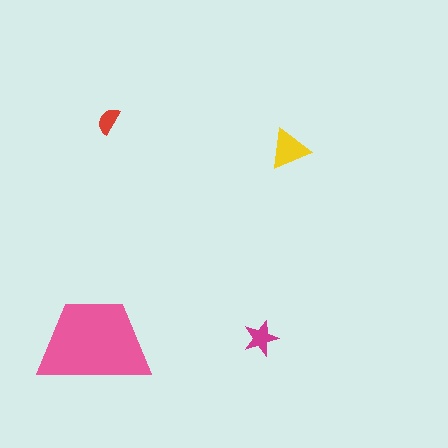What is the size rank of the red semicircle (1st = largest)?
4th.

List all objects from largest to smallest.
The pink trapezoid, the yellow triangle, the magenta star, the red semicircle.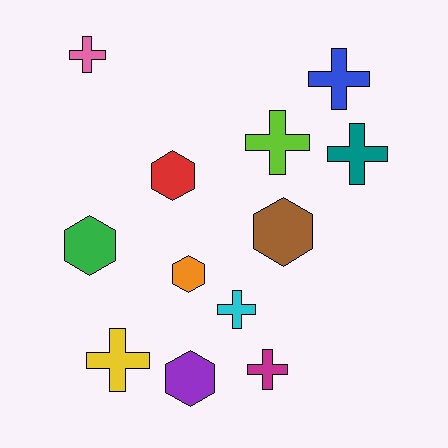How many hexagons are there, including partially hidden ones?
There are 5 hexagons.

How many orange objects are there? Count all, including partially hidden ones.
There is 1 orange object.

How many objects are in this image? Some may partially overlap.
There are 12 objects.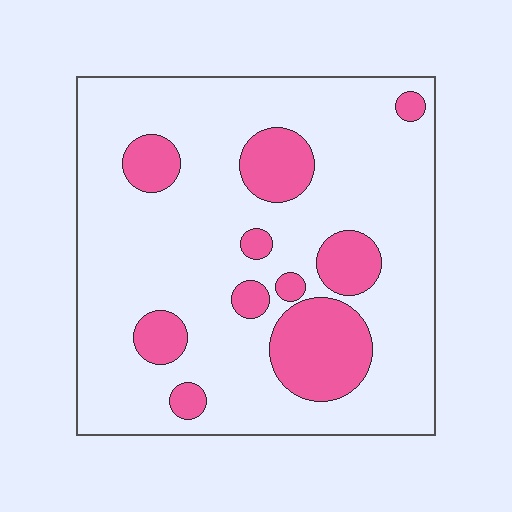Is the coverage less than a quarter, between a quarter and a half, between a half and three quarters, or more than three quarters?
Less than a quarter.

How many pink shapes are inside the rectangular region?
10.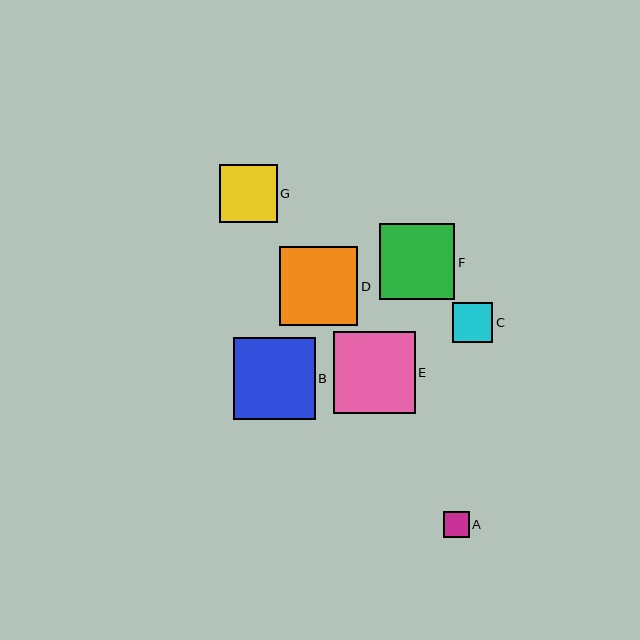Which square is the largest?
Square B is the largest with a size of approximately 82 pixels.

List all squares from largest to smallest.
From largest to smallest: B, E, D, F, G, C, A.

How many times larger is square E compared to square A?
Square E is approximately 3.1 times the size of square A.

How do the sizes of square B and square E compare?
Square B and square E are approximately the same size.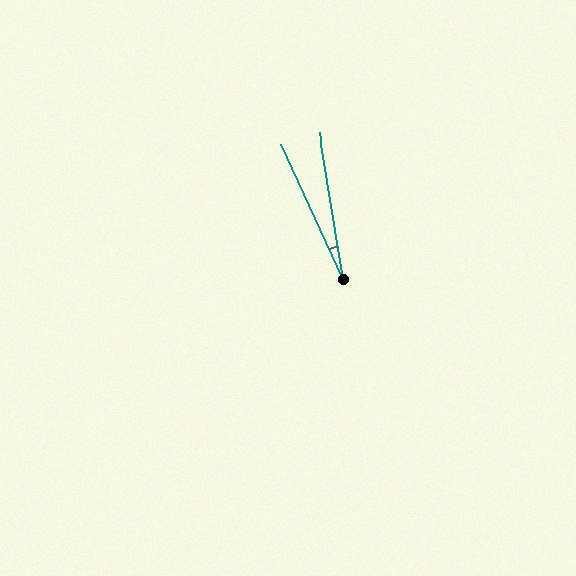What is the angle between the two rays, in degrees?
Approximately 15 degrees.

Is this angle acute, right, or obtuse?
It is acute.